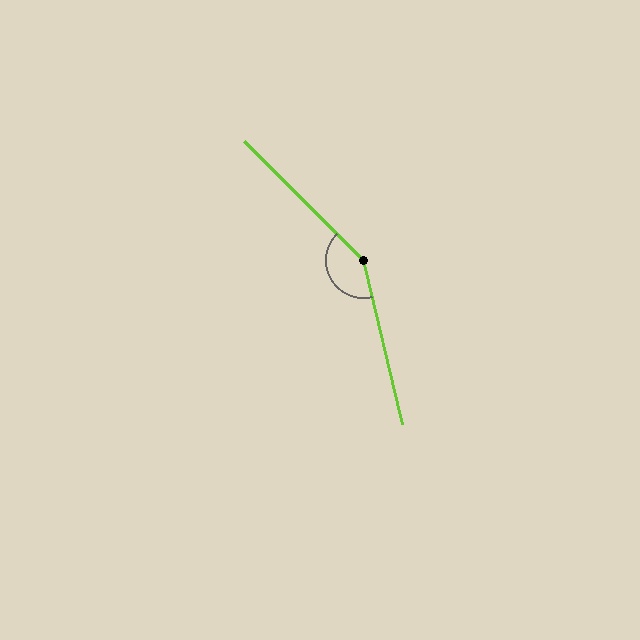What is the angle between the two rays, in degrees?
Approximately 148 degrees.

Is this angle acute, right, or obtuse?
It is obtuse.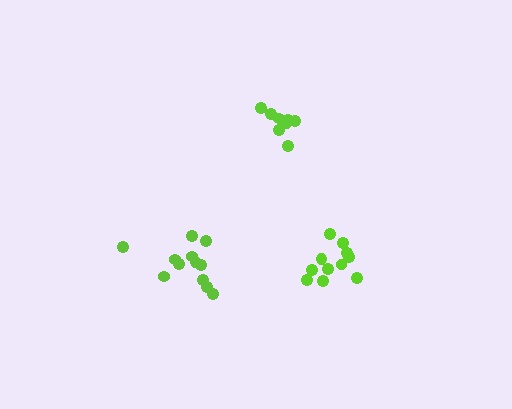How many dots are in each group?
Group 1: 8 dots, Group 2: 11 dots, Group 3: 12 dots (31 total).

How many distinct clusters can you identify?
There are 3 distinct clusters.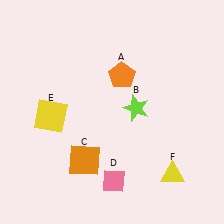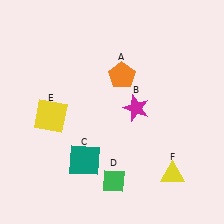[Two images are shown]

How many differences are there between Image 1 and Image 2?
There are 3 differences between the two images.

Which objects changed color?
B changed from lime to magenta. C changed from orange to teal. D changed from pink to green.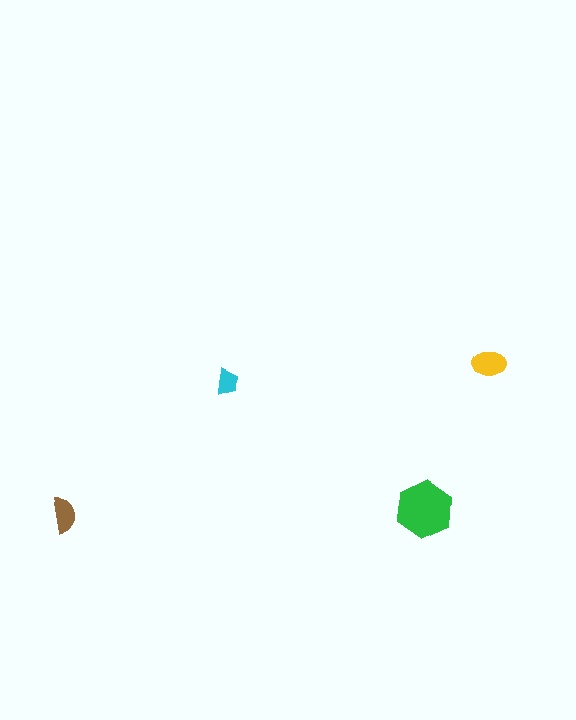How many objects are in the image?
There are 4 objects in the image.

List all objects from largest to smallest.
The green hexagon, the yellow ellipse, the brown semicircle, the cyan trapezoid.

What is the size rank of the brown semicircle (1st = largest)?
3rd.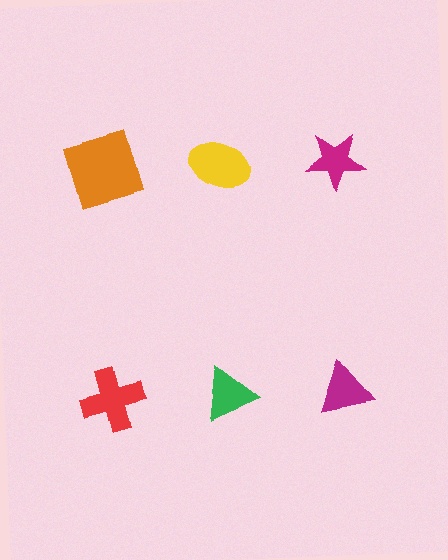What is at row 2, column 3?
A magenta triangle.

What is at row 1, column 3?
A magenta star.